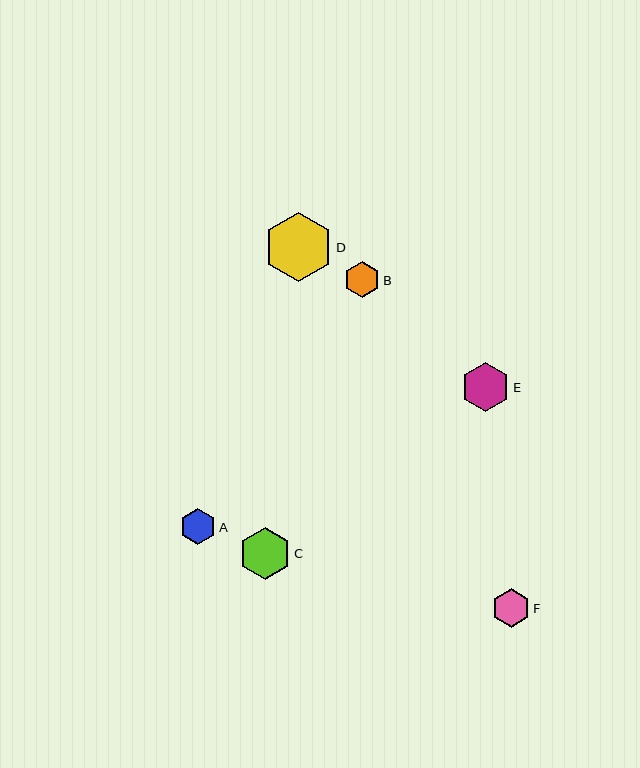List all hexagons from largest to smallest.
From largest to smallest: D, C, E, F, A, B.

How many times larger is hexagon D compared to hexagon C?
Hexagon D is approximately 1.3 times the size of hexagon C.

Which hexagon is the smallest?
Hexagon B is the smallest with a size of approximately 36 pixels.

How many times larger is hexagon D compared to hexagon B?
Hexagon D is approximately 1.9 times the size of hexagon B.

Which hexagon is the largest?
Hexagon D is the largest with a size of approximately 69 pixels.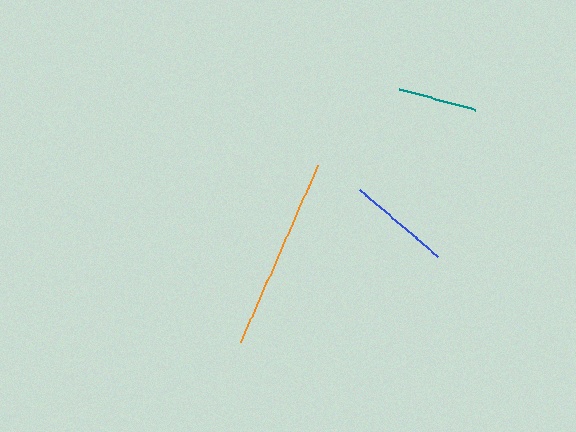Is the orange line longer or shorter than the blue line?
The orange line is longer than the blue line.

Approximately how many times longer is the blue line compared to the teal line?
The blue line is approximately 1.3 times the length of the teal line.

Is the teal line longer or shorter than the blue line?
The blue line is longer than the teal line.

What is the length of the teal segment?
The teal segment is approximately 79 pixels long.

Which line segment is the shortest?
The teal line is the shortest at approximately 79 pixels.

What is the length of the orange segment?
The orange segment is approximately 193 pixels long.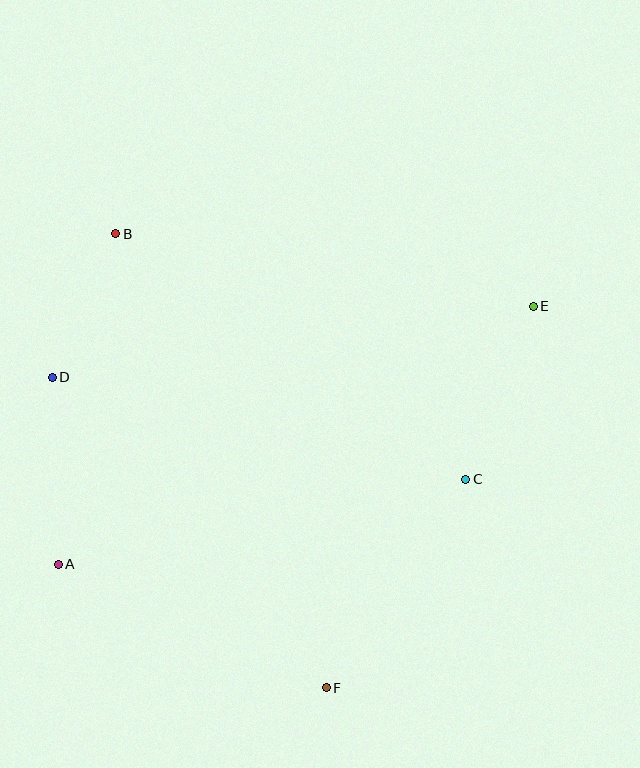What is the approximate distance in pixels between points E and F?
The distance between E and F is approximately 434 pixels.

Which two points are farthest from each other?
Points A and E are farthest from each other.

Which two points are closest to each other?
Points B and D are closest to each other.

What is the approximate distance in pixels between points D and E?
The distance between D and E is approximately 486 pixels.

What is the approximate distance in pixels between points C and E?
The distance between C and E is approximately 186 pixels.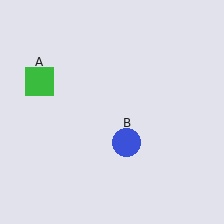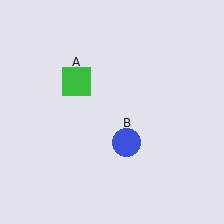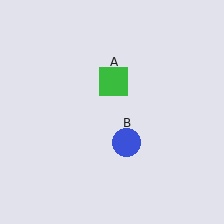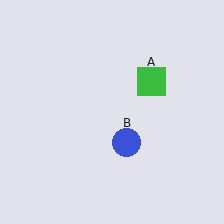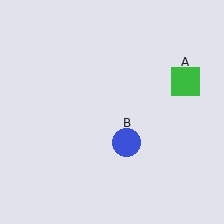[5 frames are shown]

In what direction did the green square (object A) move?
The green square (object A) moved right.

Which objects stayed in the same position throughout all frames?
Blue circle (object B) remained stationary.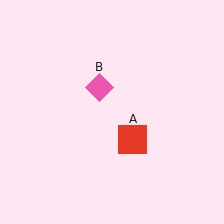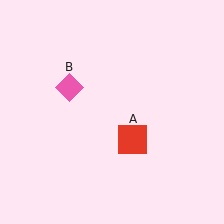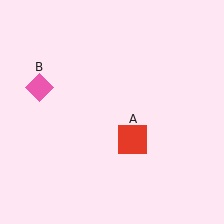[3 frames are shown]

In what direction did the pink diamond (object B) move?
The pink diamond (object B) moved left.